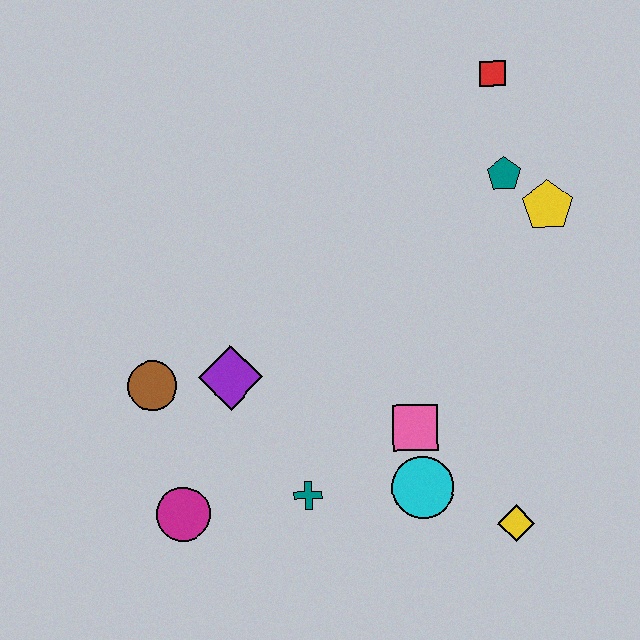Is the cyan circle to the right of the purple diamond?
Yes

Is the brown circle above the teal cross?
Yes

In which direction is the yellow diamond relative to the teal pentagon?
The yellow diamond is below the teal pentagon.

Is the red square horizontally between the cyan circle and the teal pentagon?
Yes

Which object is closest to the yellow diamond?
The cyan circle is closest to the yellow diamond.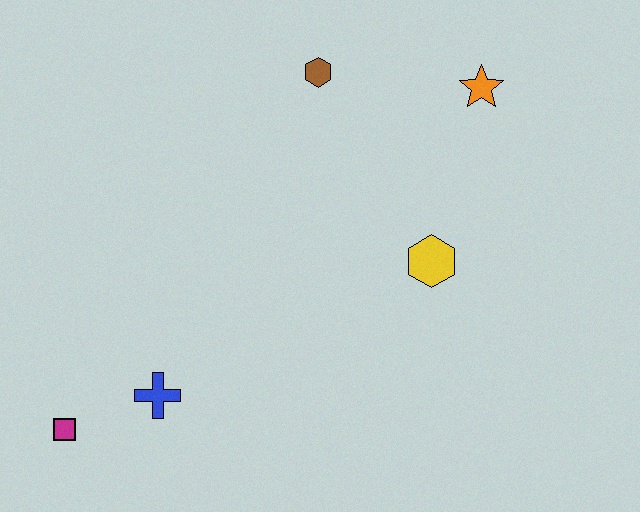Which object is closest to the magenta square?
The blue cross is closest to the magenta square.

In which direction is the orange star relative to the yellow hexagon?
The orange star is above the yellow hexagon.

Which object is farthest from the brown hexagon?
The magenta square is farthest from the brown hexagon.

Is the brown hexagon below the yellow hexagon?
No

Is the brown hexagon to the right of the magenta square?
Yes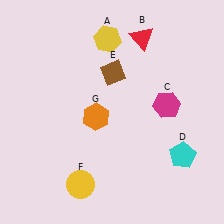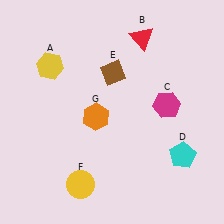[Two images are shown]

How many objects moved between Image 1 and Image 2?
1 object moved between the two images.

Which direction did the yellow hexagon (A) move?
The yellow hexagon (A) moved left.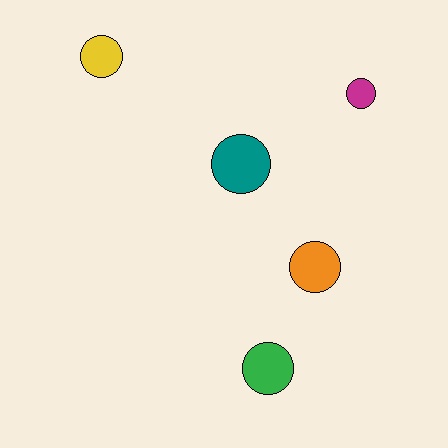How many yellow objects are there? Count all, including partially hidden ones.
There is 1 yellow object.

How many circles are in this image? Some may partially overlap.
There are 5 circles.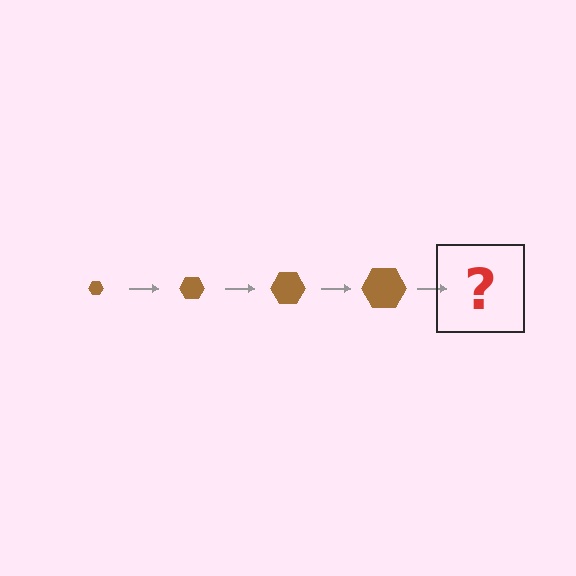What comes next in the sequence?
The next element should be a brown hexagon, larger than the previous one.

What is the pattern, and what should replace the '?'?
The pattern is that the hexagon gets progressively larger each step. The '?' should be a brown hexagon, larger than the previous one.